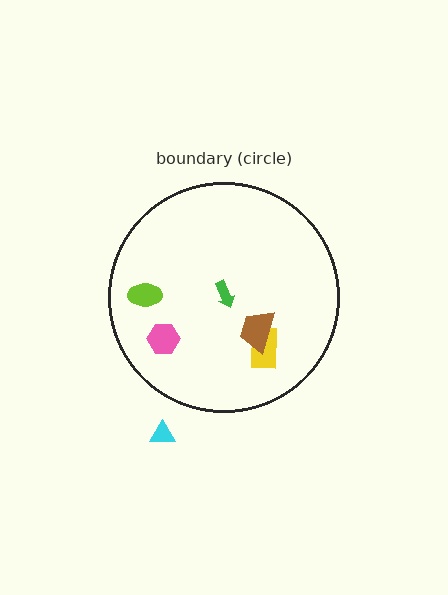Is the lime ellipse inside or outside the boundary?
Inside.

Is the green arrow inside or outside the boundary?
Inside.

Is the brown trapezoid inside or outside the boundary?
Inside.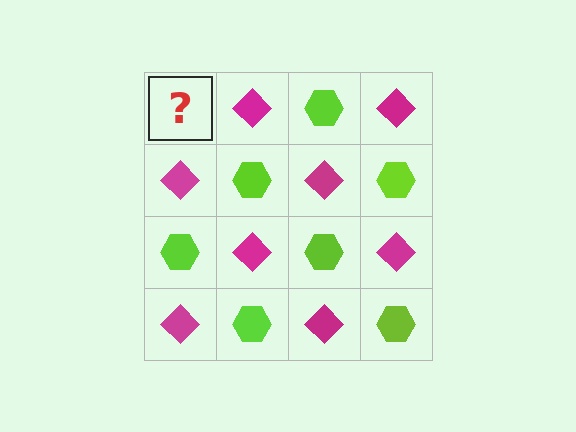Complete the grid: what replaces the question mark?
The question mark should be replaced with a lime hexagon.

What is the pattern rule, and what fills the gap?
The rule is that it alternates lime hexagon and magenta diamond in a checkerboard pattern. The gap should be filled with a lime hexagon.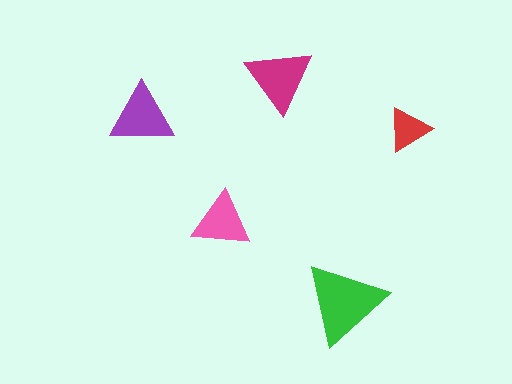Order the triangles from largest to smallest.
the green one, the magenta one, the purple one, the pink one, the red one.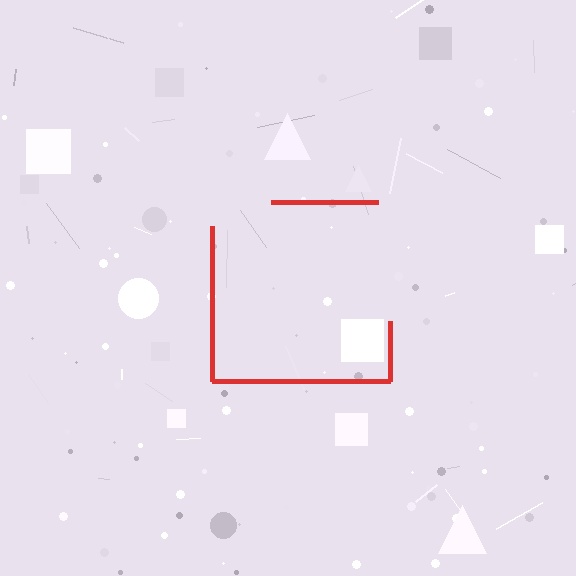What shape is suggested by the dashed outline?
The dashed outline suggests a square.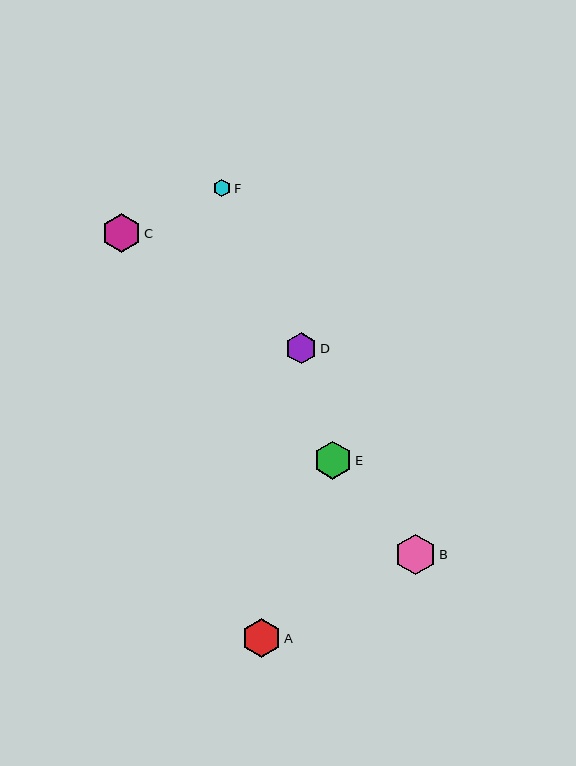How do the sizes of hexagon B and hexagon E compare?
Hexagon B and hexagon E are approximately the same size.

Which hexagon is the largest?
Hexagon B is the largest with a size of approximately 41 pixels.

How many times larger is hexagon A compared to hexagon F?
Hexagon A is approximately 2.3 times the size of hexagon F.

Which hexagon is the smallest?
Hexagon F is the smallest with a size of approximately 17 pixels.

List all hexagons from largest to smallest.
From largest to smallest: B, A, C, E, D, F.